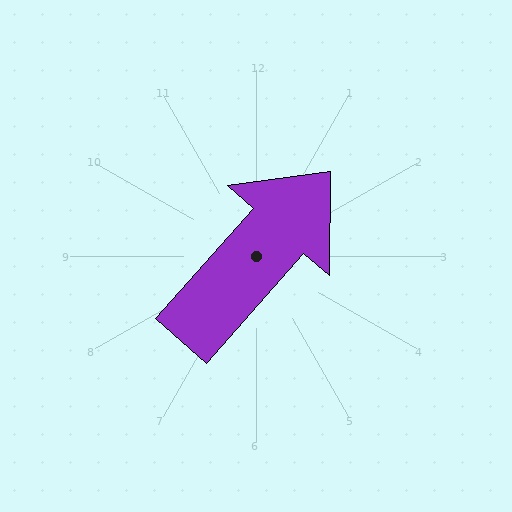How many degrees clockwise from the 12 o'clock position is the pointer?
Approximately 41 degrees.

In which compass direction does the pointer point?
Northeast.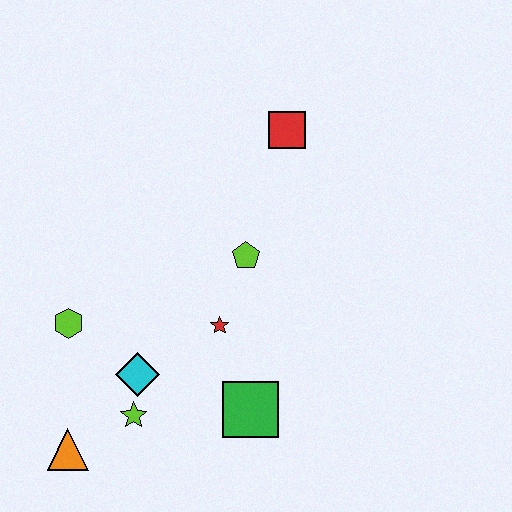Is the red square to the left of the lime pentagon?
No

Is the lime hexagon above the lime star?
Yes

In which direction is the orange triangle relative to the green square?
The orange triangle is to the left of the green square.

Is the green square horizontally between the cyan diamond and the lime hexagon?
No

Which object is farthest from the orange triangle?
The red square is farthest from the orange triangle.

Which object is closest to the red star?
The lime pentagon is closest to the red star.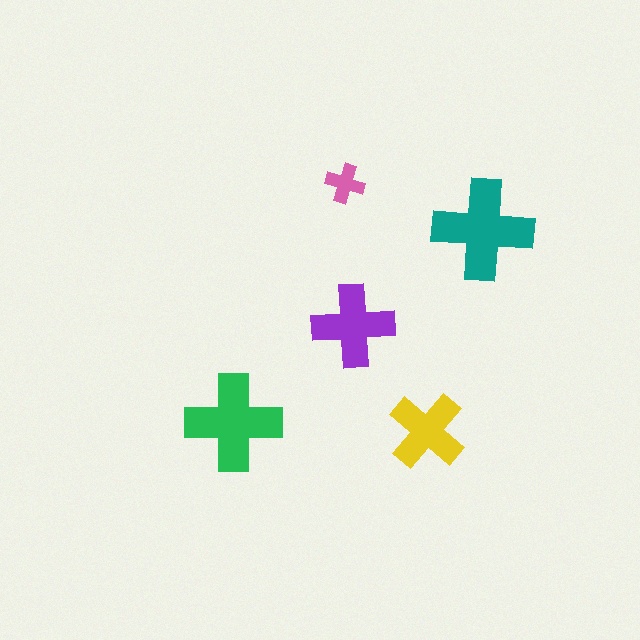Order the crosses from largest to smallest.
the teal one, the green one, the purple one, the yellow one, the pink one.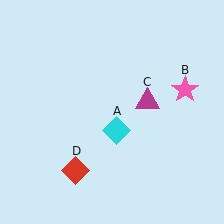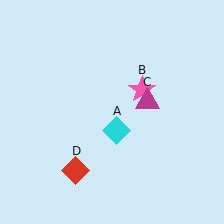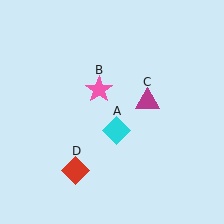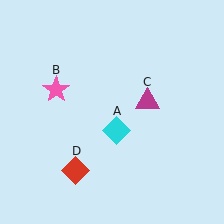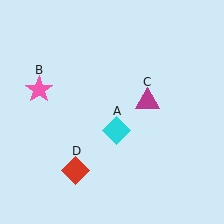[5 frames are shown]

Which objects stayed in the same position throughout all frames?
Cyan diamond (object A) and magenta triangle (object C) and red diamond (object D) remained stationary.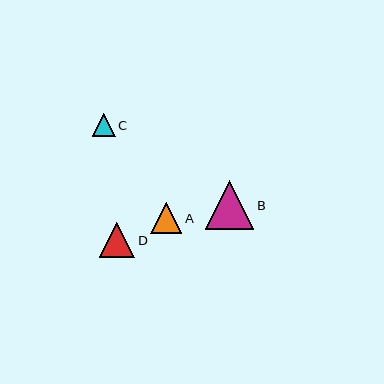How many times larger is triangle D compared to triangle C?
Triangle D is approximately 1.5 times the size of triangle C.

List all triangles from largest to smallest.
From largest to smallest: B, D, A, C.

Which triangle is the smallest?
Triangle C is the smallest with a size of approximately 23 pixels.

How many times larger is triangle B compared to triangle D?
Triangle B is approximately 1.4 times the size of triangle D.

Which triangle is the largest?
Triangle B is the largest with a size of approximately 49 pixels.